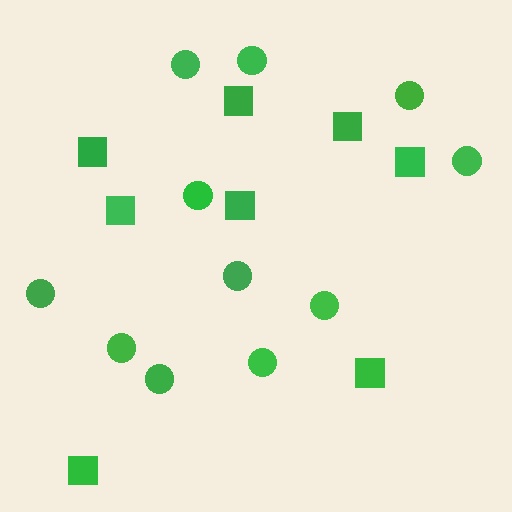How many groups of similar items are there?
There are 2 groups: one group of circles (11) and one group of squares (8).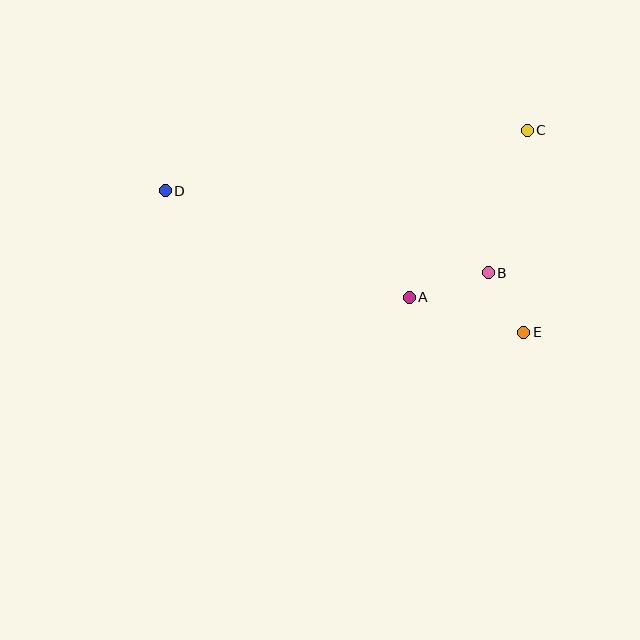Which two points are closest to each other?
Points B and E are closest to each other.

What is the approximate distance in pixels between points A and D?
The distance between A and D is approximately 266 pixels.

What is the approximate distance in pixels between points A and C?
The distance between A and C is approximately 205 pixels.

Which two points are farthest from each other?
Points D and E are farthest from each other.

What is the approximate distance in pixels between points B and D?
The distance between B and D is approximately 333 pixels.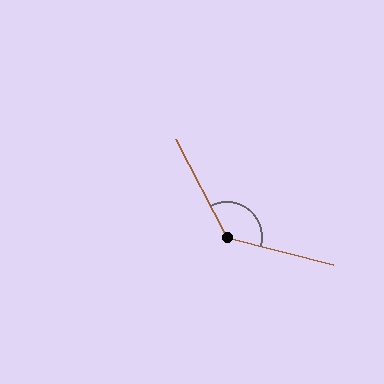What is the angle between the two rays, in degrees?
Approximately 132 degrees.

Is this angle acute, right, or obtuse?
It is obtuse.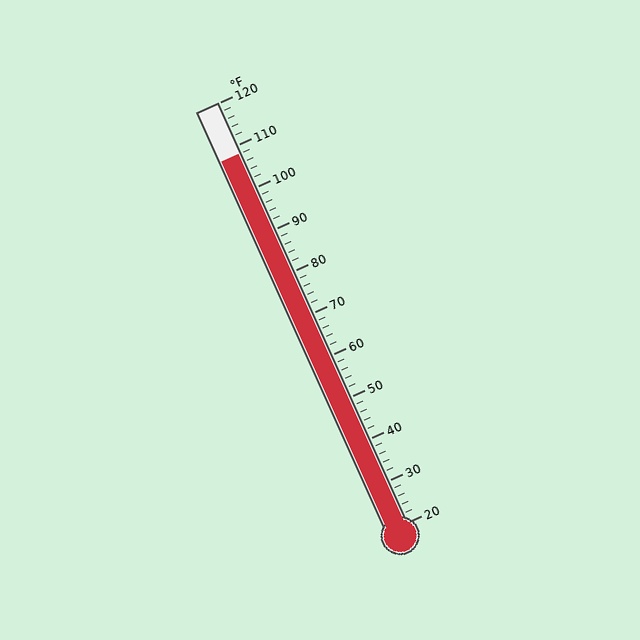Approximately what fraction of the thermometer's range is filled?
The thermometer is filled to approximately 90% of its range.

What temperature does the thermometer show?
The thermometer shows approximately 108°F.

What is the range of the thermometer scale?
The thermometer scale ranges from 20°F to 120°F.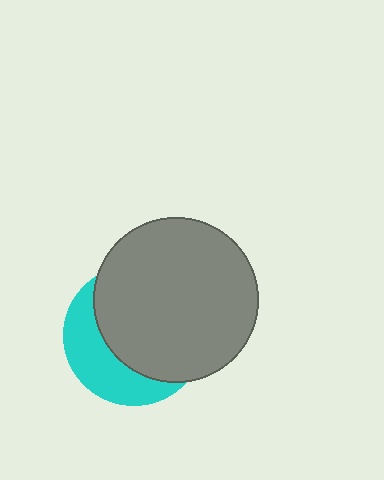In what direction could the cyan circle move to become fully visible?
The cyan circle could move toward the lower-left. That would shift it out from behind the gray circle entirely.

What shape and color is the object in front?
The object in front is a gray circle.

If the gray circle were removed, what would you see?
You would see the complete cyan circle.